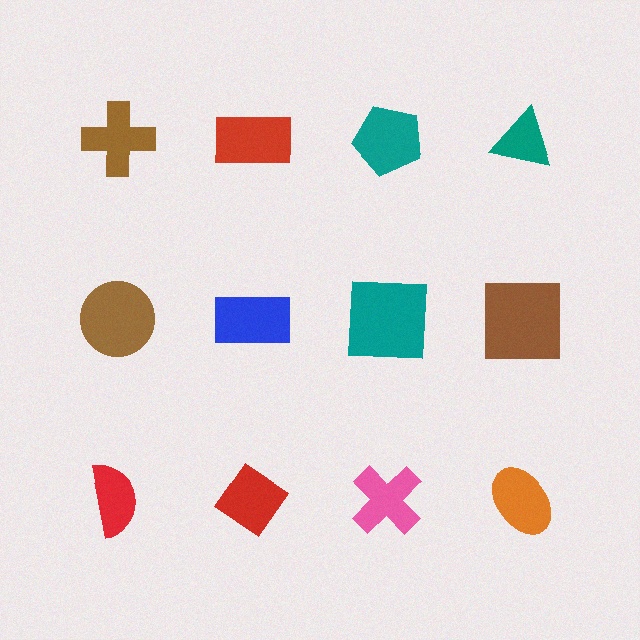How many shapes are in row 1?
4 shapes.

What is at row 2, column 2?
A blue rectangle.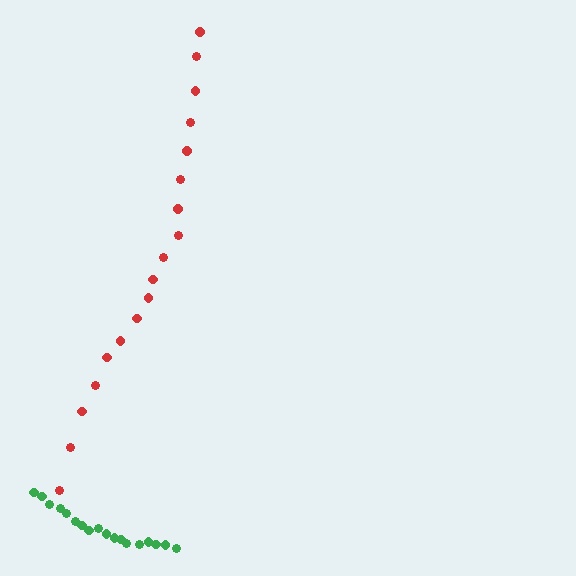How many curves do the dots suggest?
There are 2 distinct paths.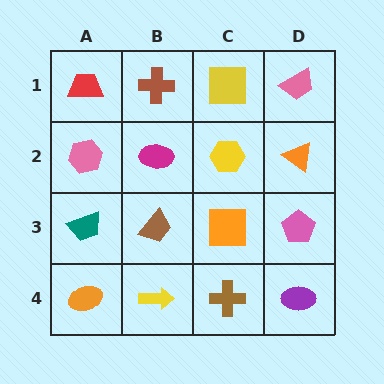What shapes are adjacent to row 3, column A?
A pink hexagon (row 2, column A), an orange ellipse (row 4, column A), a brown trapezoid (row 3, column B).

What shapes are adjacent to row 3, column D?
An orange triangle (row 2, column D), a purple ellipse (row 4, column D), an orange square (row 3, column C).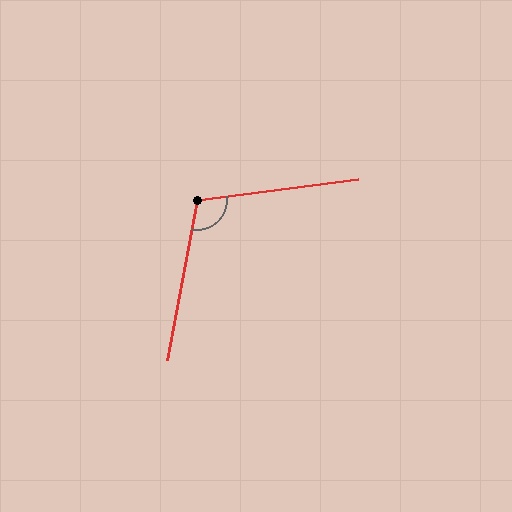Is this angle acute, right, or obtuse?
It is obtuse.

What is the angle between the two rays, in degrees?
Approximately 108 degrees.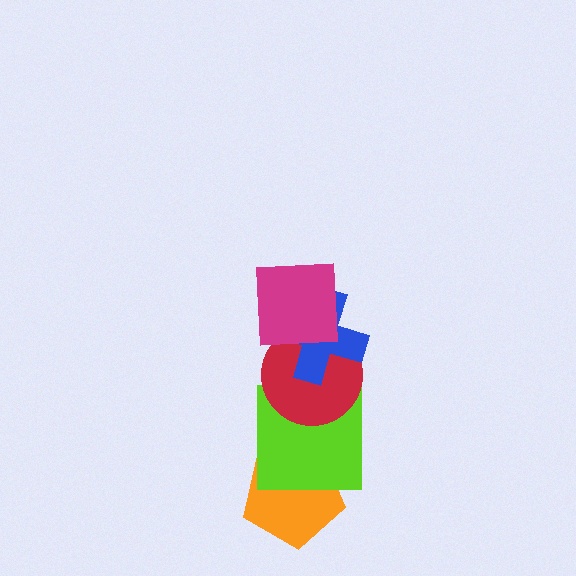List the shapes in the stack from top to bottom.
From top to bottom: the magenta square, the blue cross, the red circle, the lime square, the orange pentagon.